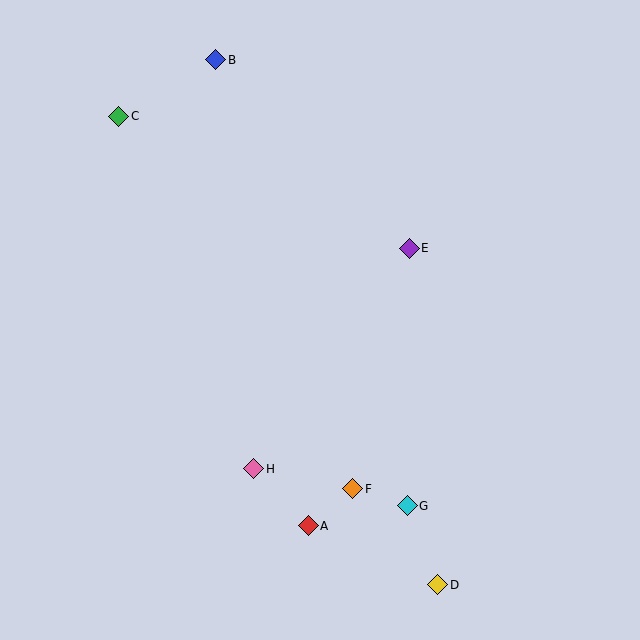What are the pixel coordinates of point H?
Point H is at (254, 469).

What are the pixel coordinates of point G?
Point G is at (407, 506).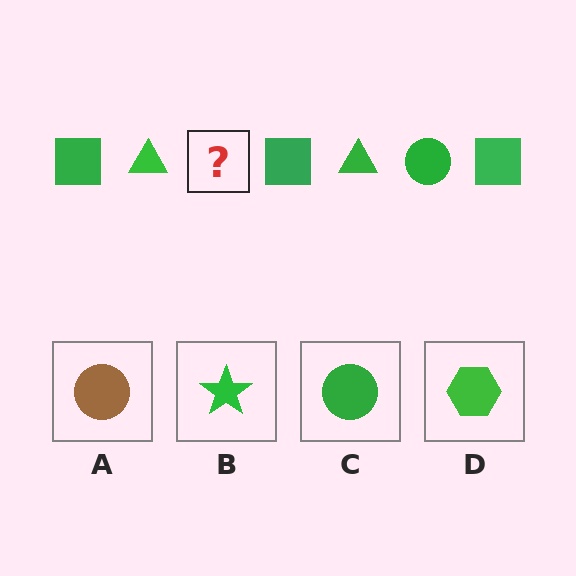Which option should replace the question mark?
Option C.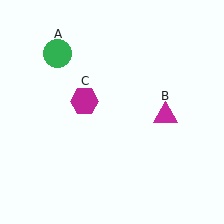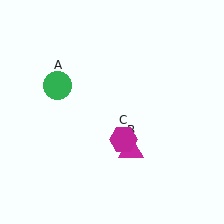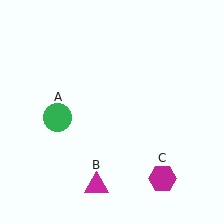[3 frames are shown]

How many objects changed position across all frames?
3 objects changed position: green circle (object A), magenta triangle (object B), magenta hexagon (object C).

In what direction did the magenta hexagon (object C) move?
The magenta hexagon (object C) moved down and to the right.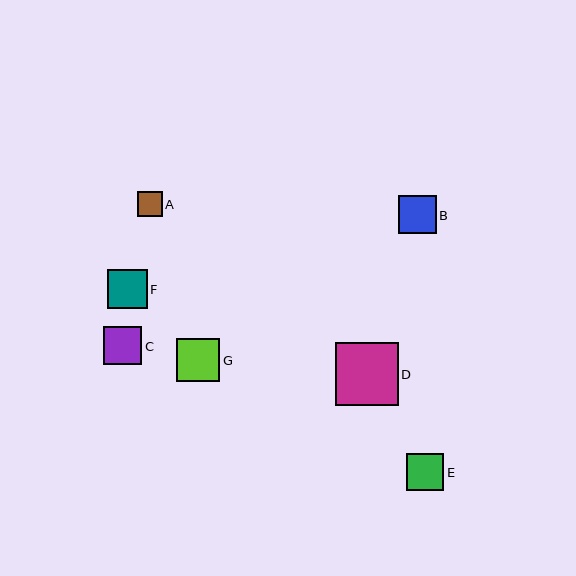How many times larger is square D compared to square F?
Square D is approximately 1.6 times the size of square F.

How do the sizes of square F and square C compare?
Square F and square C are approximately the same size.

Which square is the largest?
Square D is the largest with a size of approximately 63 pixels.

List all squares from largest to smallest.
From largest to smallest: D, G, F, C, B, E, A.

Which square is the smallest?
Square A is the smallest with a size of approximately 25 pixels.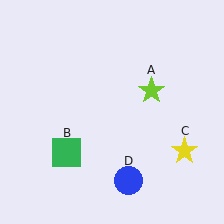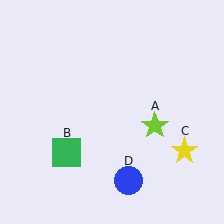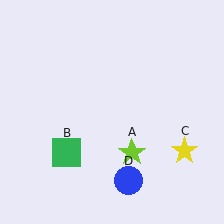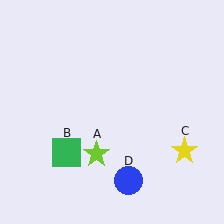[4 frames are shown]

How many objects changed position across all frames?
1 object changed position: lime star (object A).